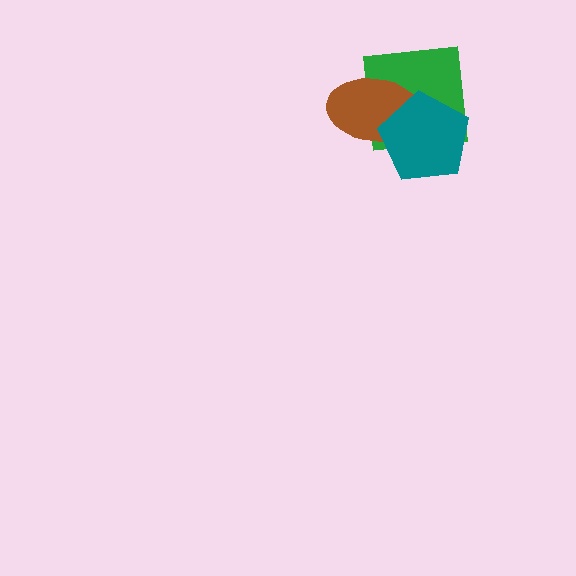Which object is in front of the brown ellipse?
The teal pentagon is in front of the brown ellipse.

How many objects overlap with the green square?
2 objects overlap with the green square.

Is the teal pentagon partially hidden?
No, no other shape covers it.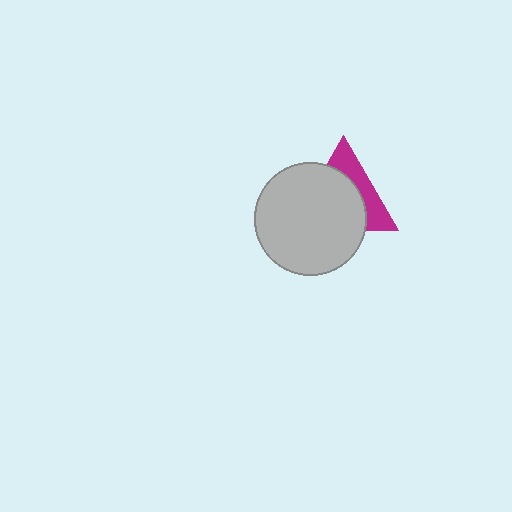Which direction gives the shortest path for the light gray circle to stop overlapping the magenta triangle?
Moving toward the lower-left gives the shortest separation.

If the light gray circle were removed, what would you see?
You would see the complete magenta triangle.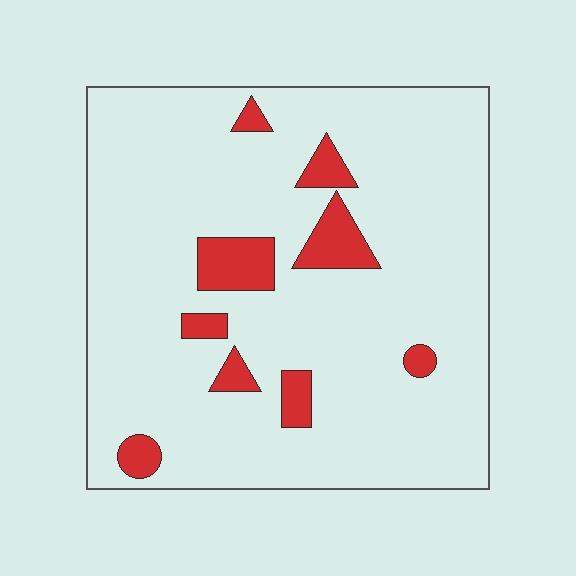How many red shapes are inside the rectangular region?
9.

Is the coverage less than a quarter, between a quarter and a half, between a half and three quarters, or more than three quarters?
Less than a quarter.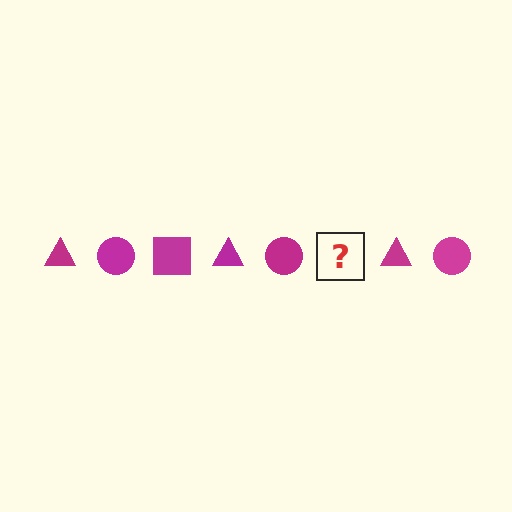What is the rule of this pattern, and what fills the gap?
The rule is that the pattern cycles through triangle, circle, square shapes in magenta. The gap should be filled with a magenta square.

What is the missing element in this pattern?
The missing element is a magenta square.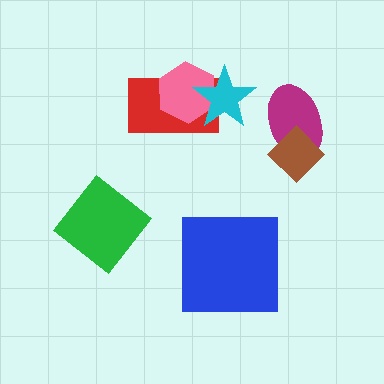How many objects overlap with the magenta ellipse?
1 object overlaps with the magenta ellipse.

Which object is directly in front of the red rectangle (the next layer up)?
The pink hexagon is directly in front of the red rectangle.